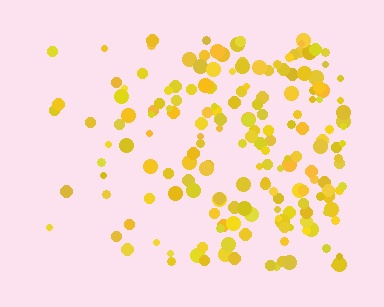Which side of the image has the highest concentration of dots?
The right.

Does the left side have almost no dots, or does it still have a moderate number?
Still a moderate number, just noticeably fewer than the right.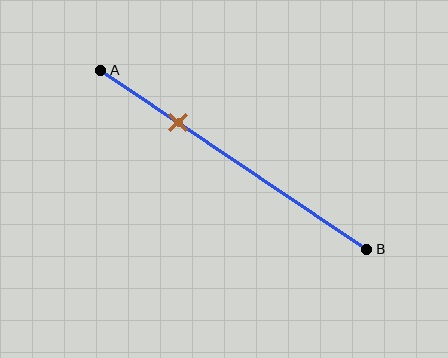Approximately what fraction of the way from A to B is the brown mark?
The brown mark is approximately 30% of the way from A to B.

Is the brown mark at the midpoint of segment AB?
No, the mark is at about 30% from A, not at the 50% midpoint.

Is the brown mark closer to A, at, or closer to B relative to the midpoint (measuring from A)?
The brown mark is closer to point A than the midpoint of segment AB.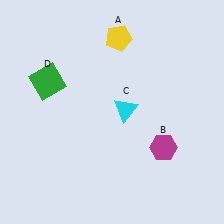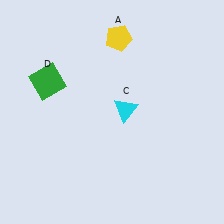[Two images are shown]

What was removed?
The magenta hexagon (B) was removed in Image 2.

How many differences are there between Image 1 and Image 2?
There is 1 difference between the two images.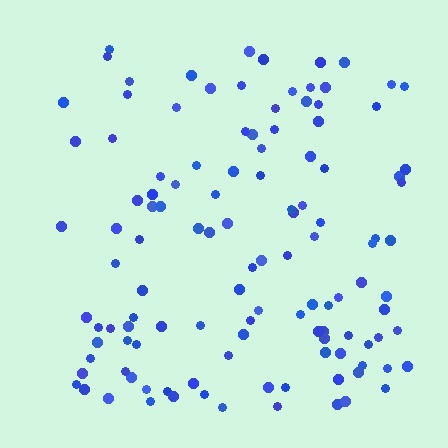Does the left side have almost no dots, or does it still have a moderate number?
Still a moderate number, just noticeably fewer than the right.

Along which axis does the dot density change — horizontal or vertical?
Horizontal.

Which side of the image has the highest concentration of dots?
The right.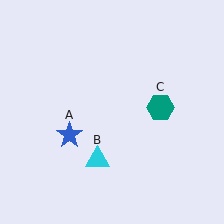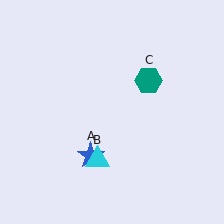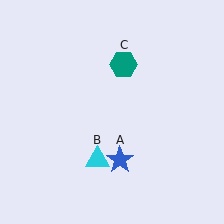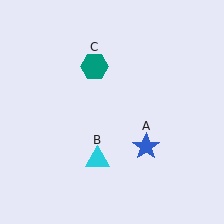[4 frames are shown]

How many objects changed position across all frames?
2 objects changed position: blue star (object A), teal hexagon (object C).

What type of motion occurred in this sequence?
The blue star (object A), teal hexagon (object C) rotated counterclockwise around the center of the scene.